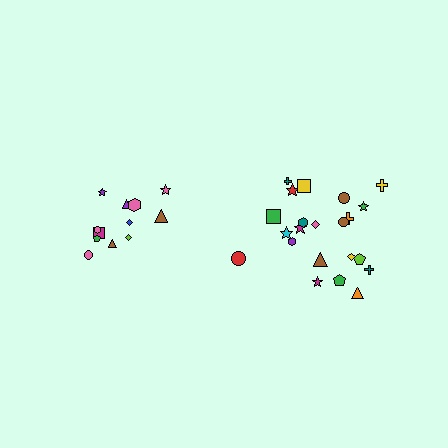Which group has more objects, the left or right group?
The right group.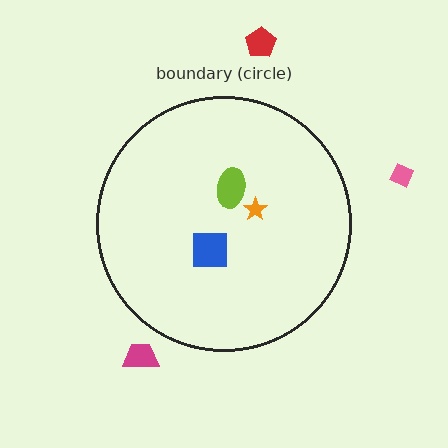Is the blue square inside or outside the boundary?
Inside.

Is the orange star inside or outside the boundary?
Inside.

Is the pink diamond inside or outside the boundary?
Outside.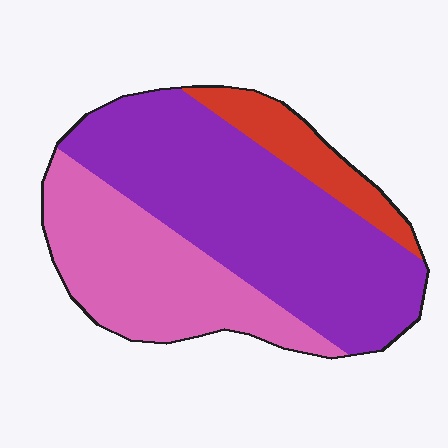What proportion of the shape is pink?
Pink covers about 35% of the shape.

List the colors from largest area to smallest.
From largest to smallest: purple, pink, red.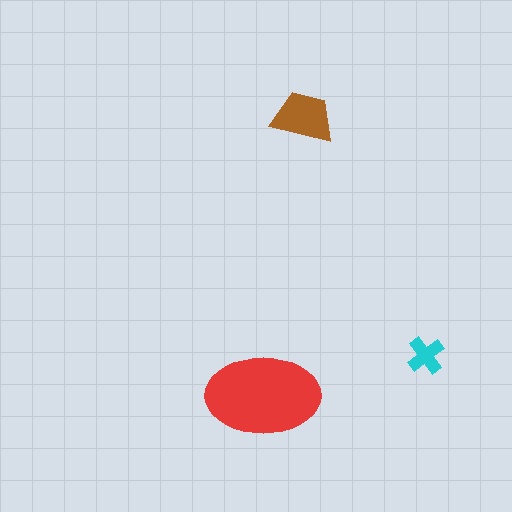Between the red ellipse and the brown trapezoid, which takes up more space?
The red ellipse.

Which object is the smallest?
The cyan cross.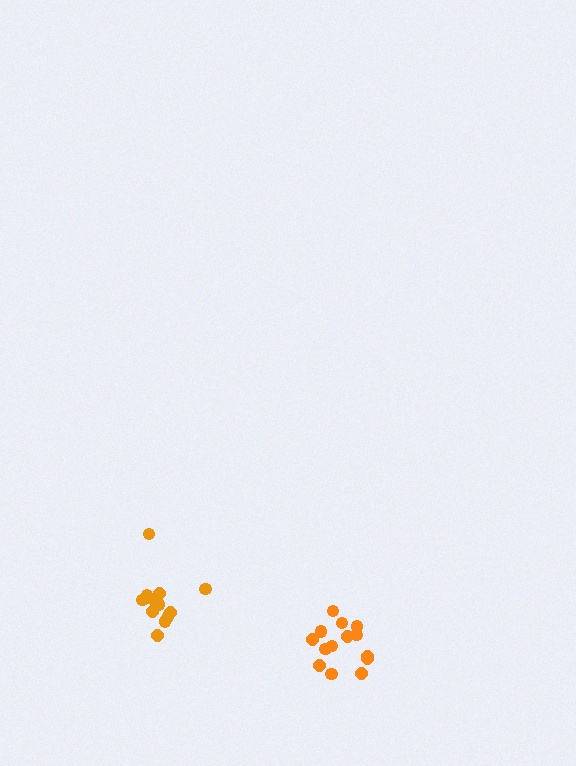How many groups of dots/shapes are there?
There are 2 groups.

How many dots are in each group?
Group 1: 14 dots, Group 2: 12 dots (26 total).